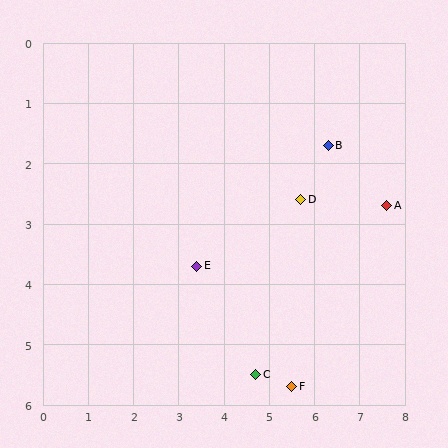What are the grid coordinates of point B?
Point B is at approximately (6.3, 1.7).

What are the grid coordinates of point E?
Point E is at approximately (3.4, 3.7).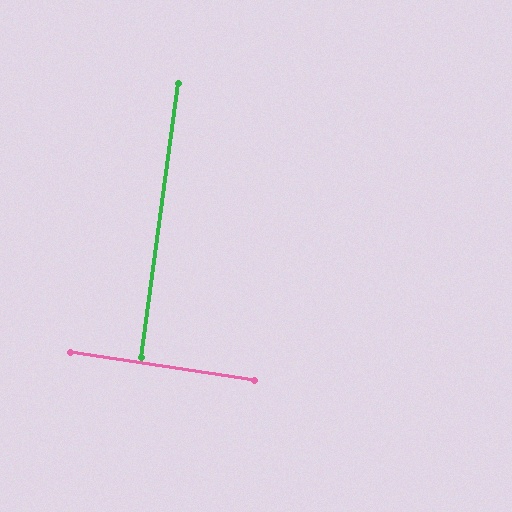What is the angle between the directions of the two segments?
Approximately 89 degrees.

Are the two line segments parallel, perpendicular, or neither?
Perpendicular — they meet at approximately 89°.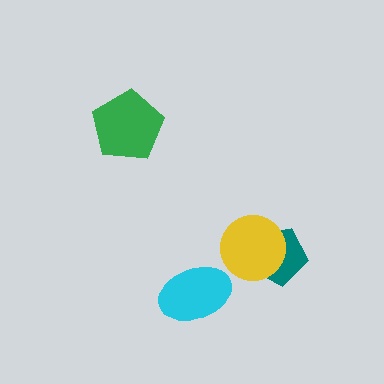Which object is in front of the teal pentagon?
The yellow circle is in front of the teal pentagon.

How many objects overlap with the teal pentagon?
1 object overlaps with the teal pentagon.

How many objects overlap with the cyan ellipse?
0 objects overlap with the cyan ellipse.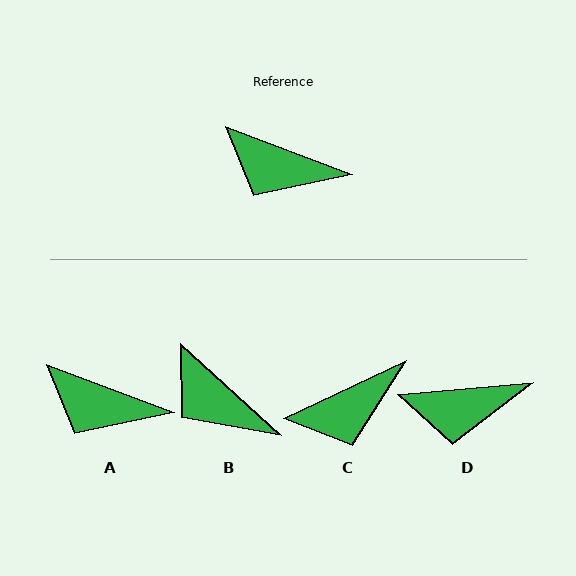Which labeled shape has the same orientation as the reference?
A.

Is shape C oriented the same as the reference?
No, it is off by about 46 degrees.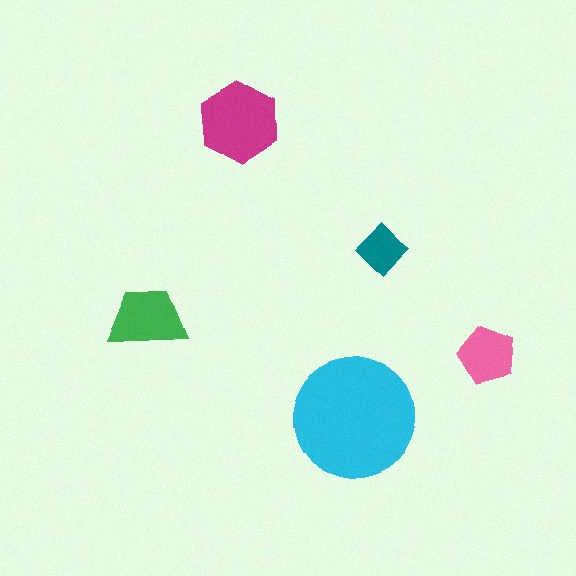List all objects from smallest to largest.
The teal diamond, the pink pentagon, the green trapezoid, the magenta hexagon, the cyan circle.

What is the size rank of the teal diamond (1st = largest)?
5th.